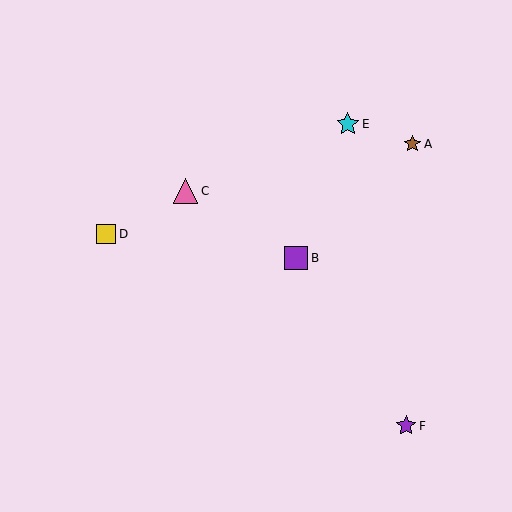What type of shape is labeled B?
Shape B is a purple square.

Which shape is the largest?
The pink triangle (labeled C) is the largest.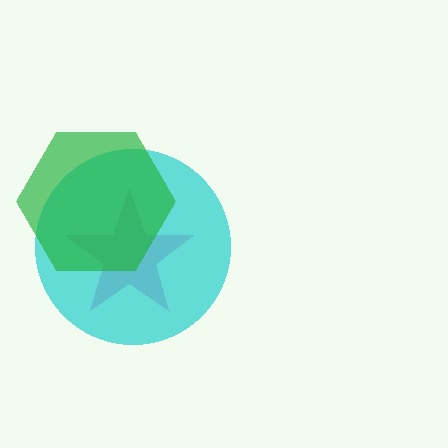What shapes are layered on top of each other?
The layered shapes are: a magenta star, a cyan circle, a green hexagon.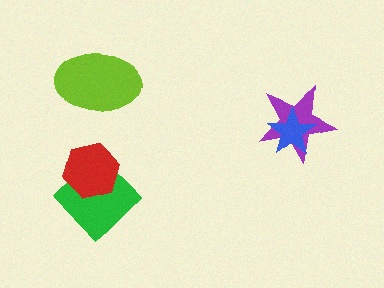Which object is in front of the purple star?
The blue star is in front of the purple star.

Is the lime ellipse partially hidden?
No, no other shape covers it.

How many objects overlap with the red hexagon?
1 object overlaps with the red hexagon.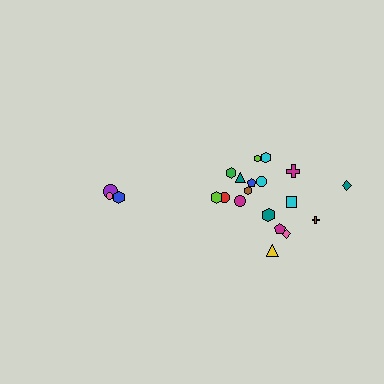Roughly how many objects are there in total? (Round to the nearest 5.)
Roughly 20 objects in total.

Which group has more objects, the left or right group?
The right group.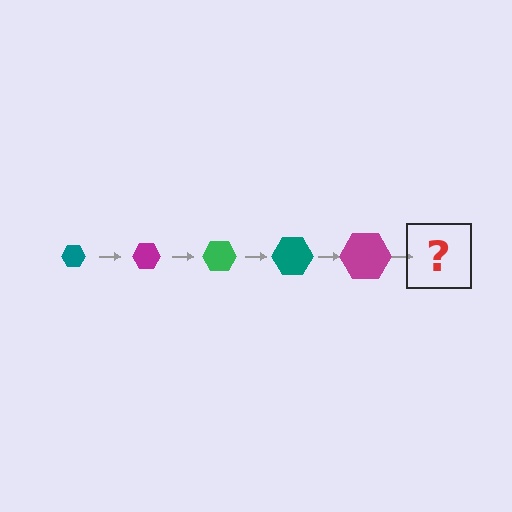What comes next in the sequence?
The next element should be a green hexagon, larger than the previous one.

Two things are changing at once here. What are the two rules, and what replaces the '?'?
The two rules are that the hexagon grows larger each step and the color cycles through teal, magenta, and green. The '?' should be a green hexagon, larger than the previous one.